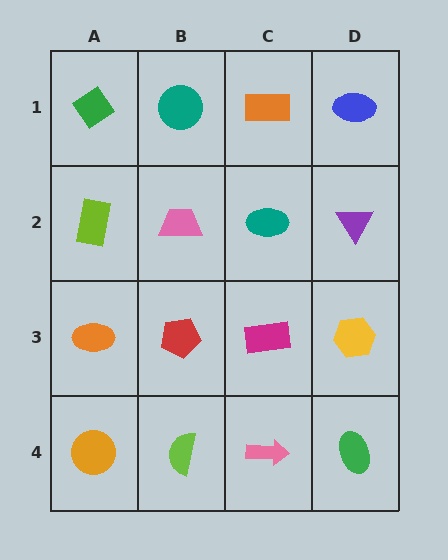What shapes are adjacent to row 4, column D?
A yellow hexagon (row 3, column D), a pink arrow (row 4, column C).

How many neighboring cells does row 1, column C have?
3.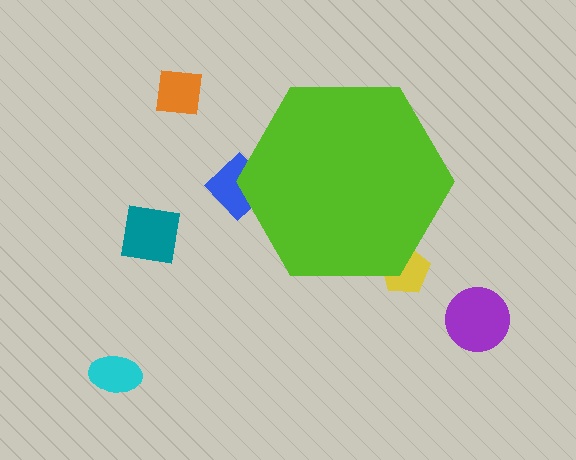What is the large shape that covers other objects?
A lime hexagon.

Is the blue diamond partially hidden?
Yes, the blue diamond is partially hidden behind the lime hexagon.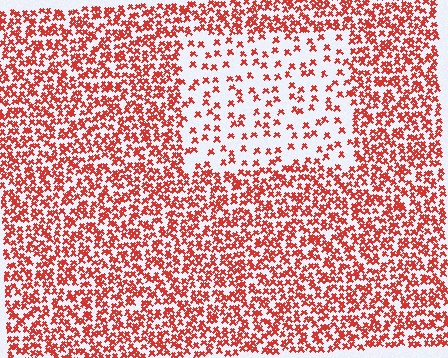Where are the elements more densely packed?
The elements are more densely packed outside the rectangle boundary.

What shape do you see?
I see a rectangle.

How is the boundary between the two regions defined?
The boundary is defined by a change in element density (approximately 2.6x ratio). All elements are the same color, size, and shape.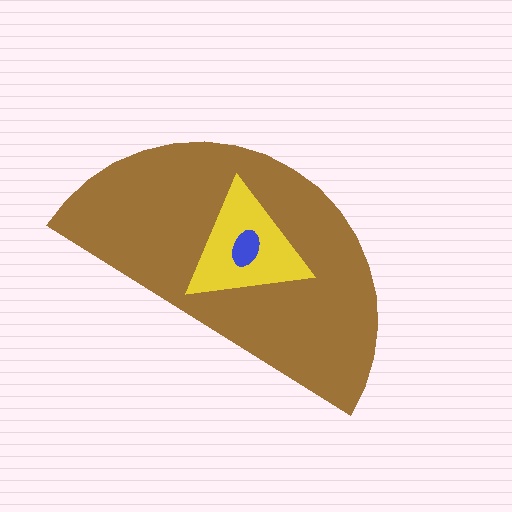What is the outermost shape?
The brown semicircle.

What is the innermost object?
The blue ellipse.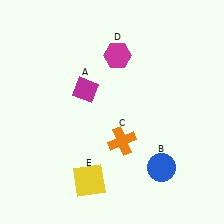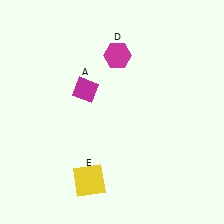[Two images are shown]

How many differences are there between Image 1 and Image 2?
There are 2 differences between the two images.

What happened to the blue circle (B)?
The blue circle (B) was removed in Image 2. It was in the bottom-right area of Image 1.